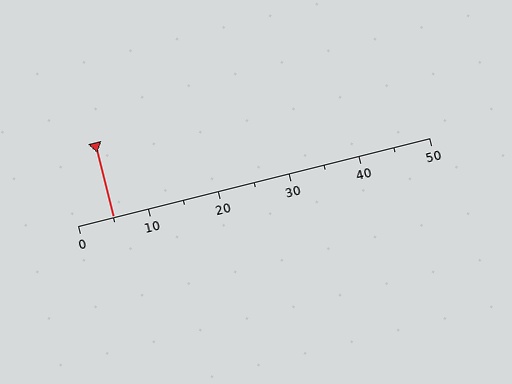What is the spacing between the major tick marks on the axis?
The major ticks are spaced 10 apart.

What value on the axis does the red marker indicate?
The marker indicates approximately 5.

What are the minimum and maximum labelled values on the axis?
The axis runs from 0 to 50.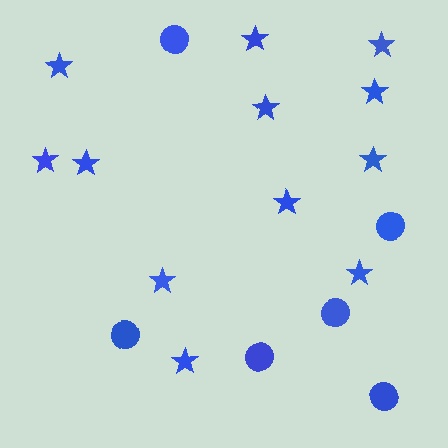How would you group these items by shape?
There are 2 groups: one group of stars (12) and one group of circles (6).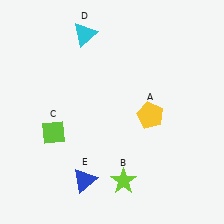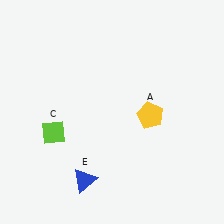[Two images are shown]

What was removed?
The lime star (B), the cyan triangle (D) were removed in Image 2.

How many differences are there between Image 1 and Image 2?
There are 2 differences between the two images.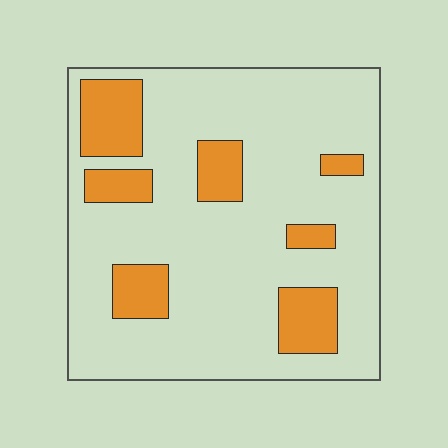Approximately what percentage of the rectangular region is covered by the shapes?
Approximately 20%.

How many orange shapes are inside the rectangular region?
7.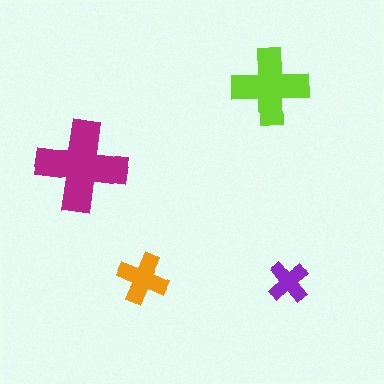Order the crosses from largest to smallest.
the magenta one, the lime one, the orange one, the purple one.